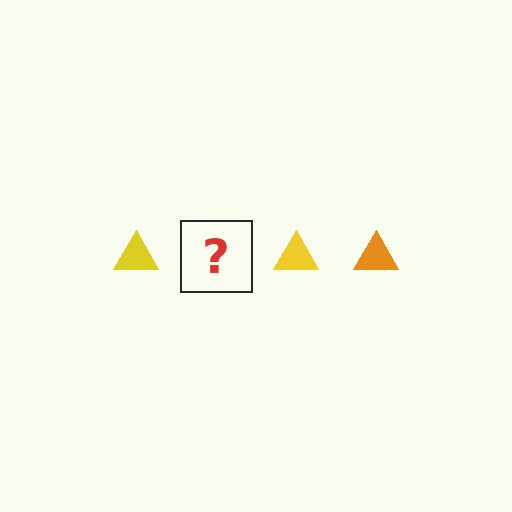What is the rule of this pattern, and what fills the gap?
The rule is that the pattern cycles through yellow, orange triangles. The gap should be filled with an orange triangle.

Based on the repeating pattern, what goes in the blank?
The blank should be an orange triangle.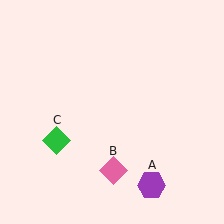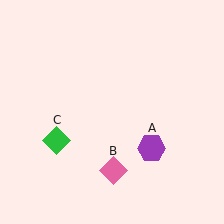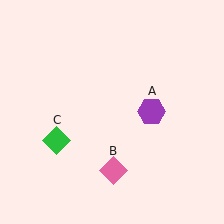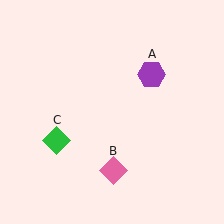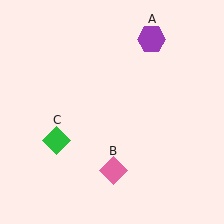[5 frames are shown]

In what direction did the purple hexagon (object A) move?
The purple hexagon (object A) moved up.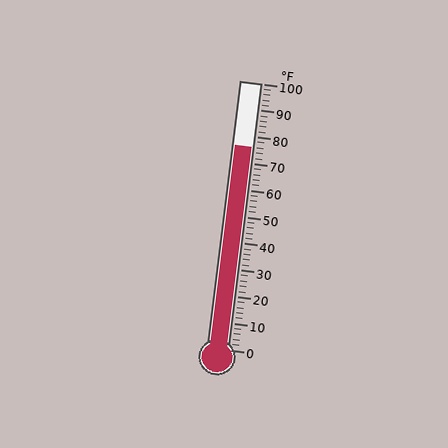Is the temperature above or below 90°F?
The temperature is below 90°F.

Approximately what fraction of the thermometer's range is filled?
The thermometer is filled to approximately 75% of its range.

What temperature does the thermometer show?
The thermometer shows approximately 76°F.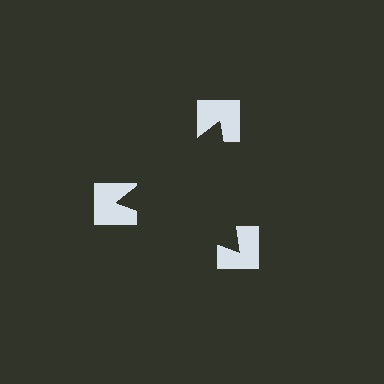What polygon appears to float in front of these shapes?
An illusory triangle — its edges are inferred from the aligned wedge cuts in the notched squares, not physically drawn.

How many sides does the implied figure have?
3 sides.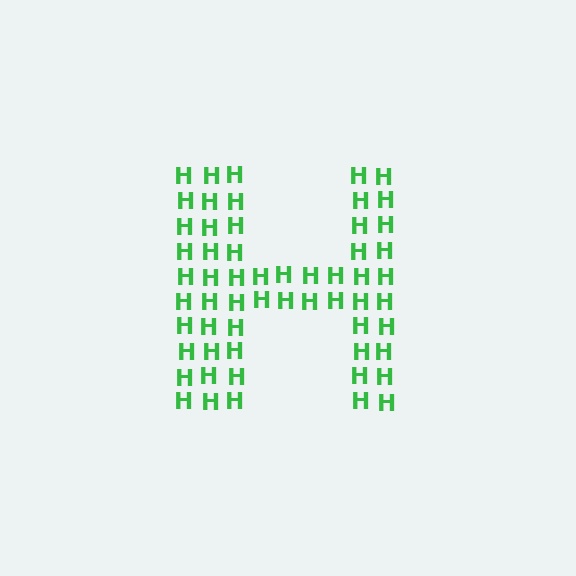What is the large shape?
The large shape is the letter H.